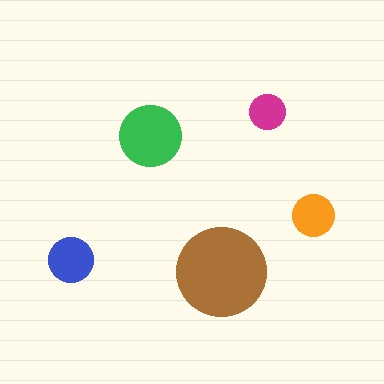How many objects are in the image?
There are 5 objects in the image.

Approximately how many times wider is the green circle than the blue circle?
About 1.5 times wider.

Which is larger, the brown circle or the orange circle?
The brown one.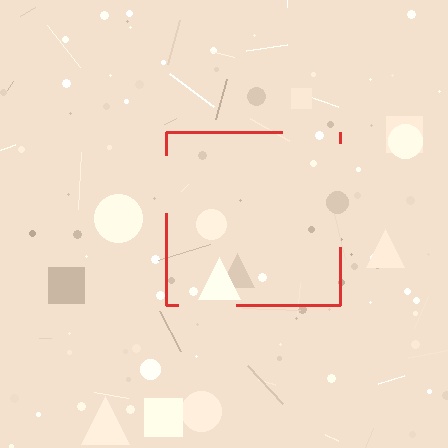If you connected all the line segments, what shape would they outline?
They would outline a square.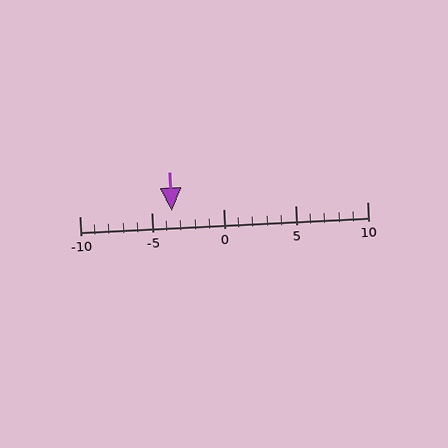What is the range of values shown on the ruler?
The ruler shows values from -10 to 10.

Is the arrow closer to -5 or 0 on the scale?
The arrow is closer to -5.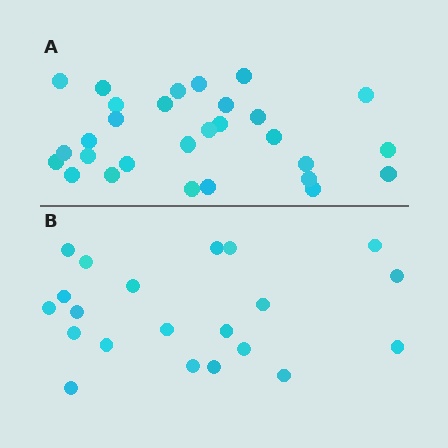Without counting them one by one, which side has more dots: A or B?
Region A (the top region) has more dots.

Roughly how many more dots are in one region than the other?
Region A has roughly 8 or so more dots than region B.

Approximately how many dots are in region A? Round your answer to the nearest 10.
About 30 dots. (The exact count is 29, which rounds to 30.)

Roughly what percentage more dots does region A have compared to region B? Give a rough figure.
About 40% more.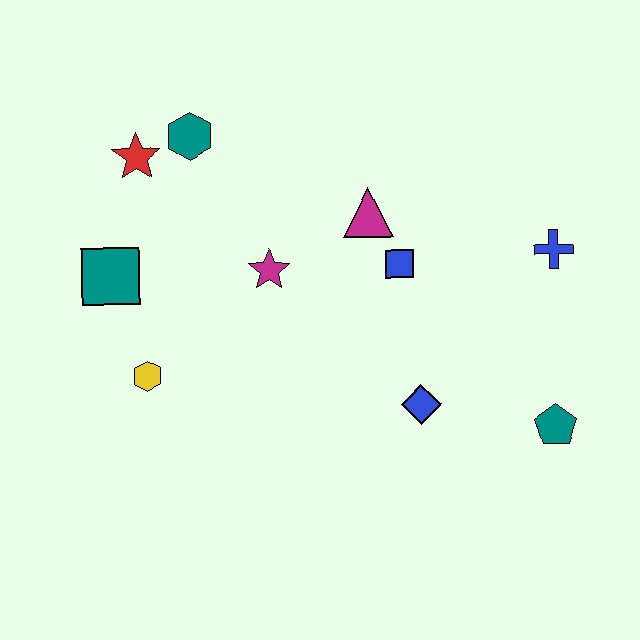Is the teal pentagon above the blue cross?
No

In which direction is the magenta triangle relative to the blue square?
The magenta triangle is above the blue square.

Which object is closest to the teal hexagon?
The red star is closest to the teal hexagon.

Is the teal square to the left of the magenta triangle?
Yes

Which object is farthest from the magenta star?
The teal pentagon is farthest from the magenta star.